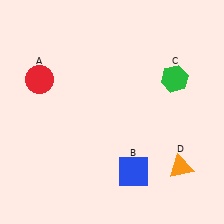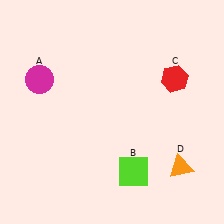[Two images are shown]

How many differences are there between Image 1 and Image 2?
There are 3 differences between the two images.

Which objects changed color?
A changed from red to magenta. B changed from blue to lime. C changed from green to red.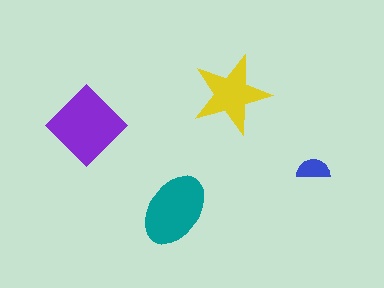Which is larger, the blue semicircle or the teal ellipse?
The teal ellipse.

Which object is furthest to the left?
The purple diamond is leftmost.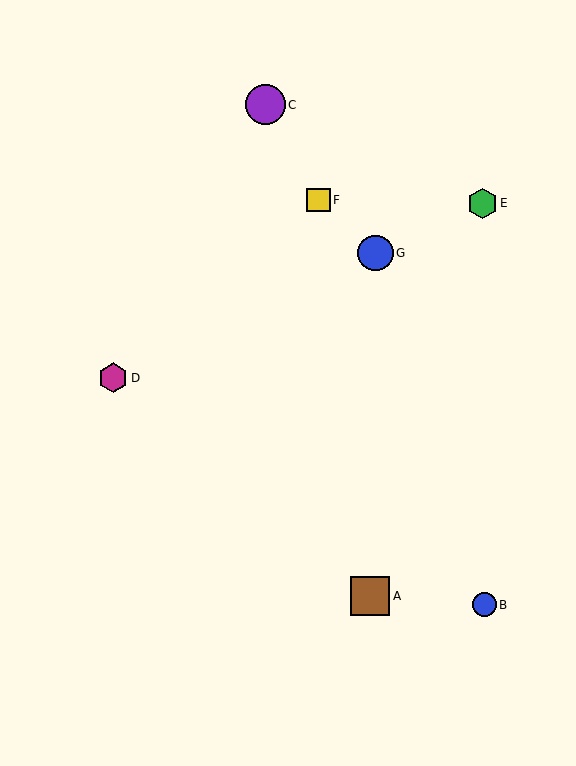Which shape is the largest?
The purple circle (labeled C) is the largest.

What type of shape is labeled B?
Shape B is a blue circle.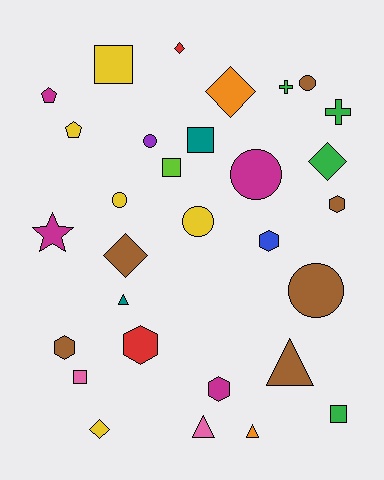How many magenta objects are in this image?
There are 4 magenta objects.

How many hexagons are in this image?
There are 5 hexagons.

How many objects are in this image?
There are 30 objects.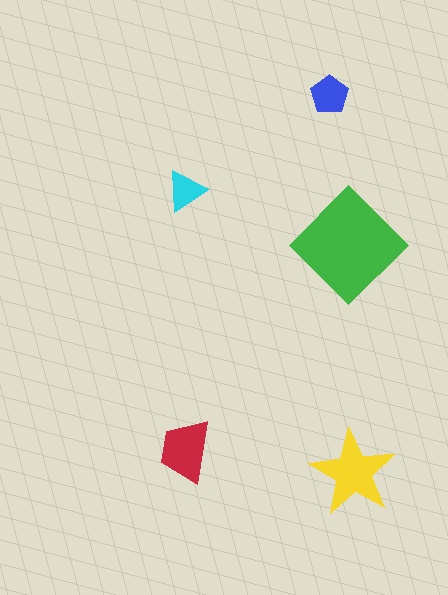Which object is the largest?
The green diamond.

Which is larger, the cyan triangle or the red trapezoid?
The red trapezoid.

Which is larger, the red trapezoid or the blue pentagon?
The red trapezoid.